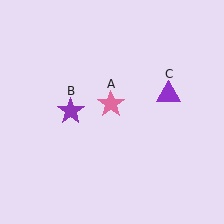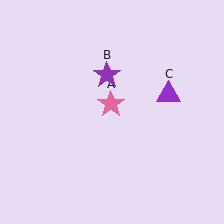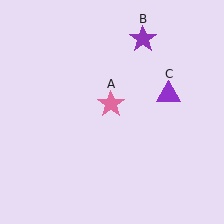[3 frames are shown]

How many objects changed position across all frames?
1 object changed position: purple star (object B).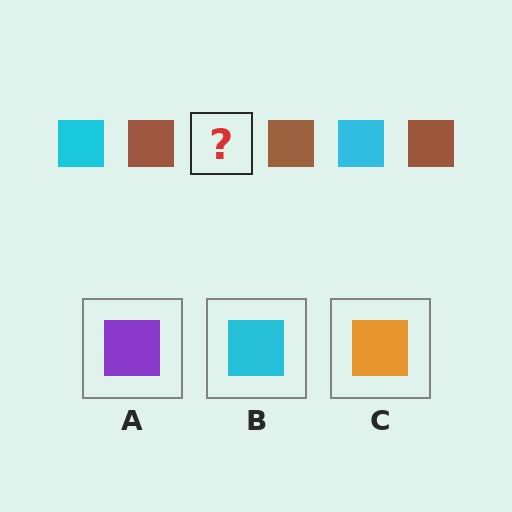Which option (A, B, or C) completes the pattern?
B.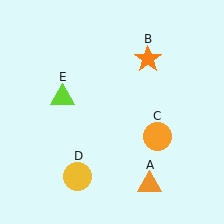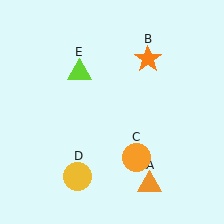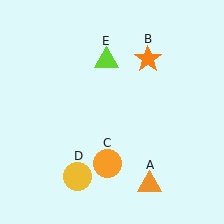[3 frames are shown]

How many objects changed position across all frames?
2 objects changed position: orange circle (object C), lime triangle (object E).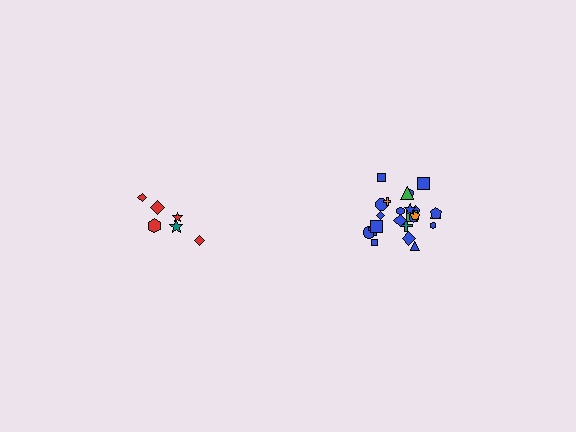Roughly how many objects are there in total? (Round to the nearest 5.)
Roughly 30 objects in total.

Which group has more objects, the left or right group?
The right group.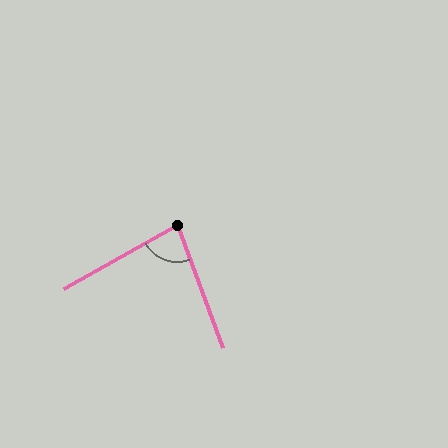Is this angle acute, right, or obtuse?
It is acute.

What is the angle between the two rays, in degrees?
Approximately 81 degrees.